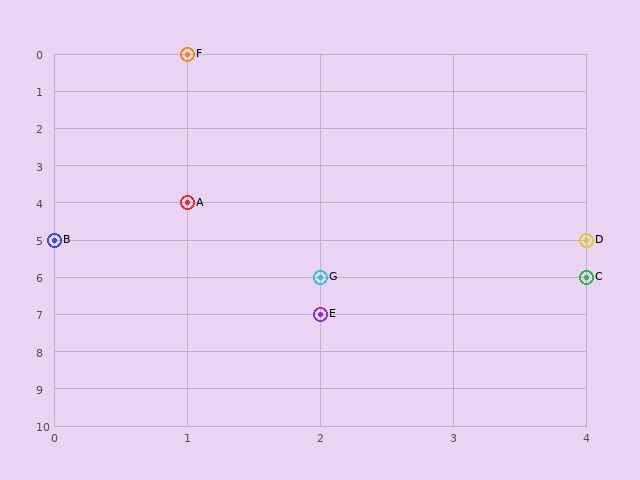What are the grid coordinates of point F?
Point F is at grid coordinates (1, 0).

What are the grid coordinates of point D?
Point D is at grid coordinates (4, 5).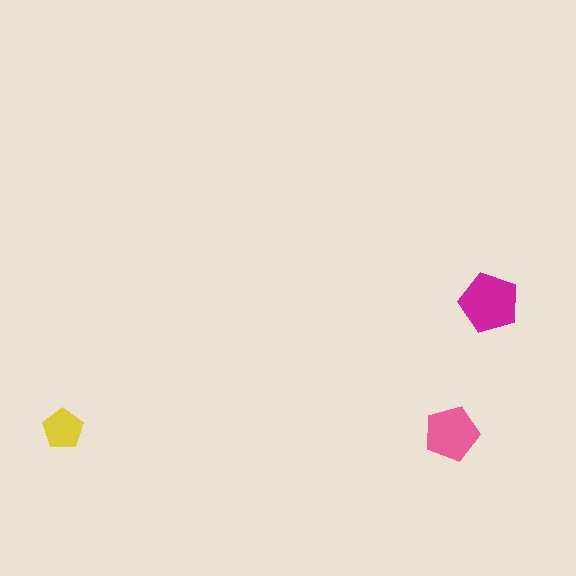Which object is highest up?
The magenta pentagon is topmost.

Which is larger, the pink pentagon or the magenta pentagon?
The magenta one.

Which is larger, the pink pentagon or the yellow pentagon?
The pink one.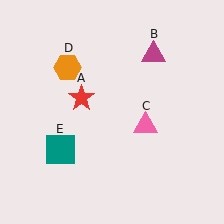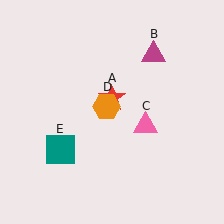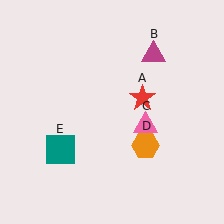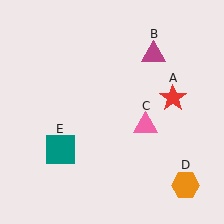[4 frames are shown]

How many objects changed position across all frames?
2 objects changed position: red star (object A), orange hexagon (object D).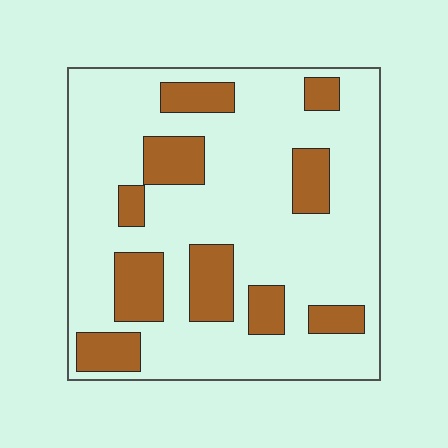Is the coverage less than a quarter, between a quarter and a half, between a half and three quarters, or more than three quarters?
Less than a quarter.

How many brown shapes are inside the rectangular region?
10.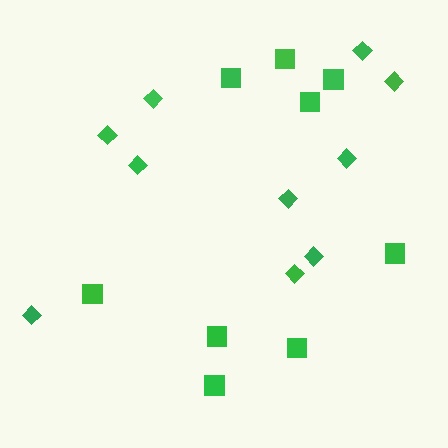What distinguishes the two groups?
There are 2 groups: one group of squares (9) and one group of diamonds (10).